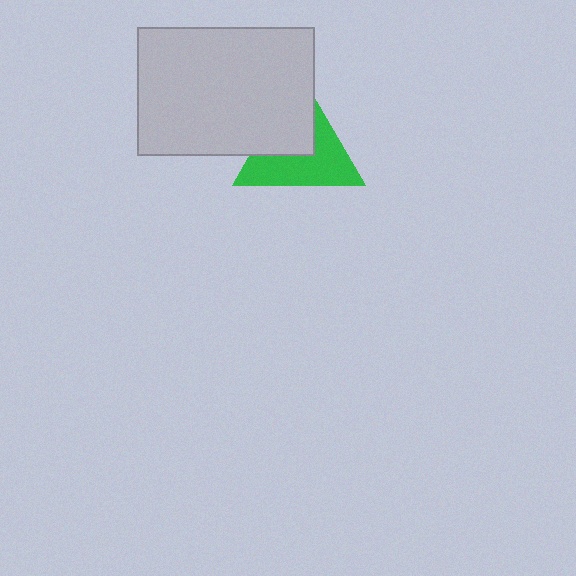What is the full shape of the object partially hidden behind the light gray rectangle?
The partially hidden object is a green triangle.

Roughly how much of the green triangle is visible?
About half of it is visible (roughly 57%).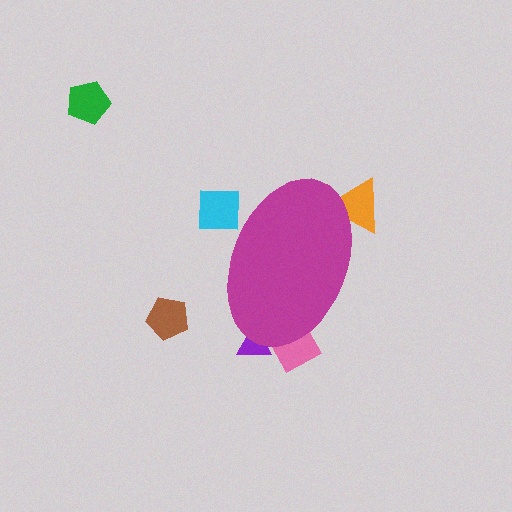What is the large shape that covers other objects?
A magenta ellipse.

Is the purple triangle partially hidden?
Yes, the purple triangle is partially hidden behind the magenta ellipse.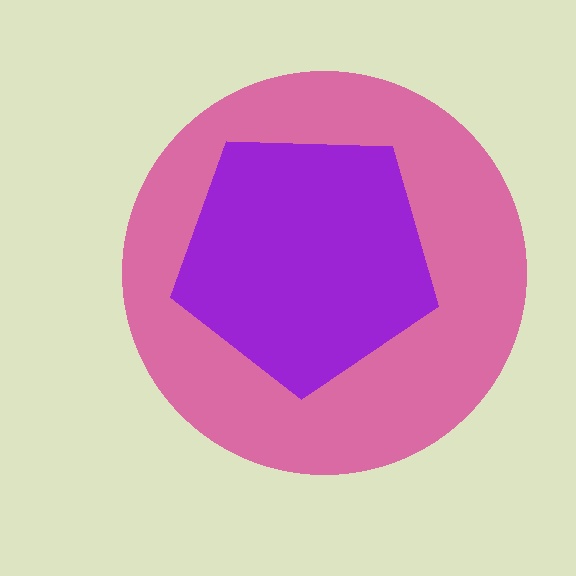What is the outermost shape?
The pink circle.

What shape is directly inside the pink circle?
The purple pentagon.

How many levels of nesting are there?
2.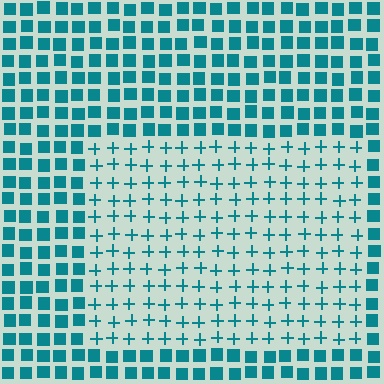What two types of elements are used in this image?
The image uses plus signs inside the rectangle region and squares outside it.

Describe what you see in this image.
The image is filled with small teal elements arranged in a uniform grid. A rectangle-shaped region contains plus signs, while the surrounding area contains squares. The boundary is defined purely by the change in element shape.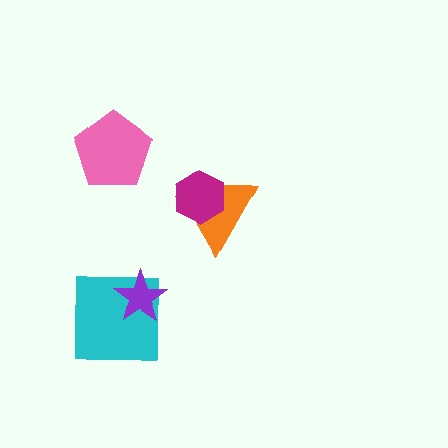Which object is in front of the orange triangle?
The magenta hexagon is in front of the orange triangle.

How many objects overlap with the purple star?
1 object overlaps with the purple star.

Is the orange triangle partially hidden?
Yes, it is partially covered by another shape.